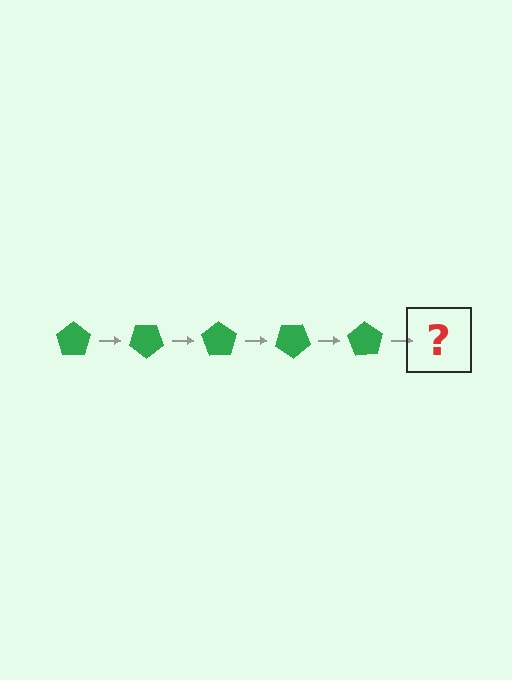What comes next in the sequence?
The next element should be a green pentagon rotated 175 degrees.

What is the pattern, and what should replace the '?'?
The pattern is that the pentagon rotates 35 degrees each step. The '?' should be a green pentagon rotated 175 degrees.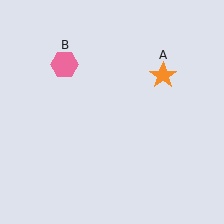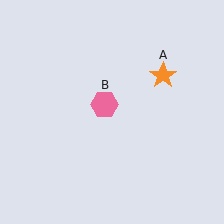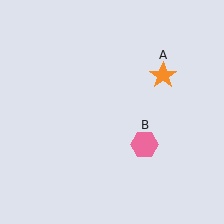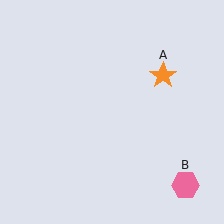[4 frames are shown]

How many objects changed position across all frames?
1 object changed position: pink hexagon (object B).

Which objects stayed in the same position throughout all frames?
Orange star (object A) remained stationary.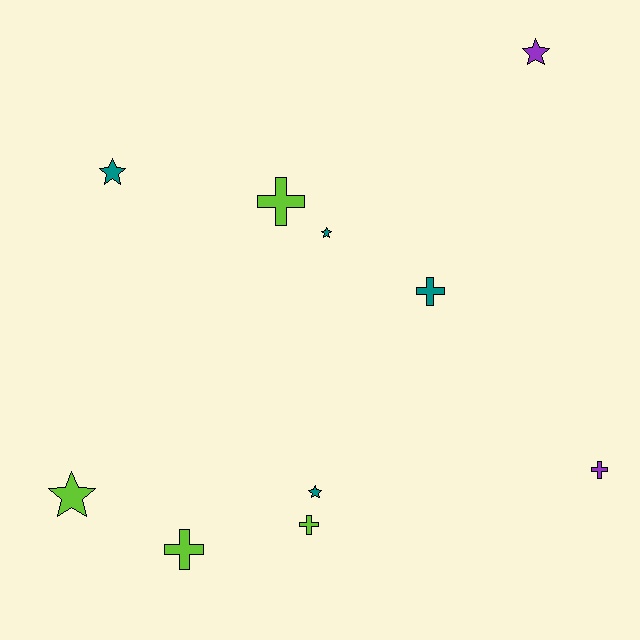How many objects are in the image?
There are 10 objects.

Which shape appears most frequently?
Cross, with 5 objects.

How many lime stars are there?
There is 1 lime star.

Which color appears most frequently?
Teal, with 4 objects.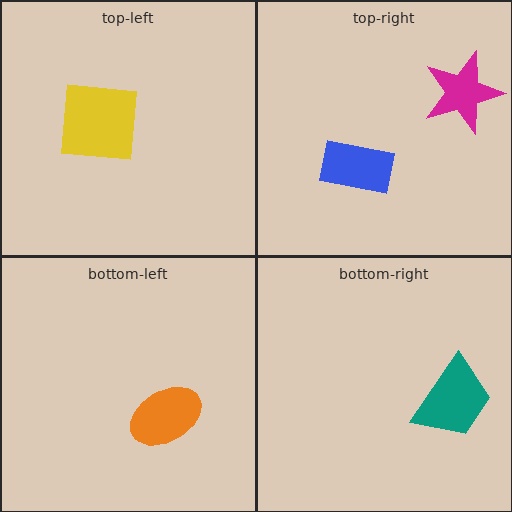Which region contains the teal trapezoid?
The bottom-right region.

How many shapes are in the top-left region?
1.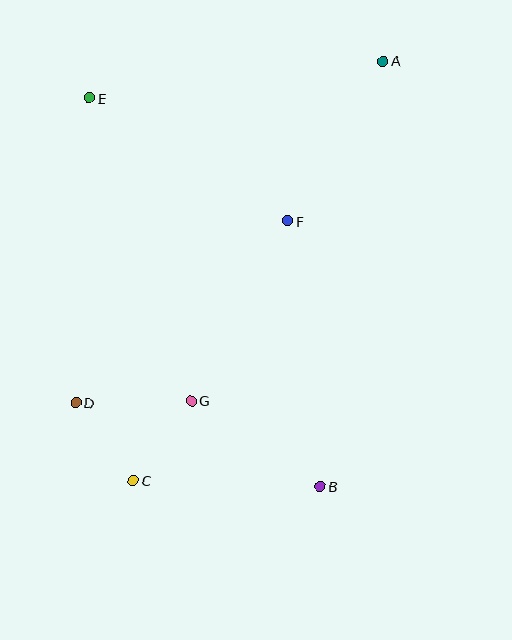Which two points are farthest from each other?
Points A and C are farthest from each other.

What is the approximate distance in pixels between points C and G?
The distance between C and G is approximately 98 pixels.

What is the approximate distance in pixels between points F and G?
The distance between F and G is approximately 204 pixels.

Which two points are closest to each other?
Points C and D are closest to each other.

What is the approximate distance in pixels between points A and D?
The distance between A and D is approximately 460 pixels.